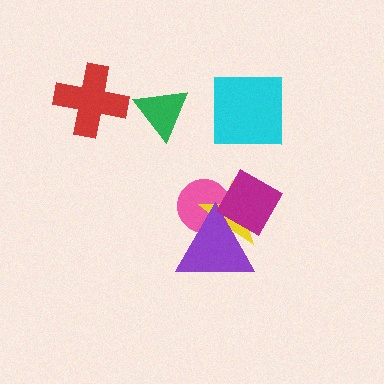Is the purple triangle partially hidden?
Yes, it is partially covered by another shape.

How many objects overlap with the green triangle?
0 objects overlap with the green triangle.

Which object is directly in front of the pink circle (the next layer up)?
The yellow star is directly in front of the pink circle.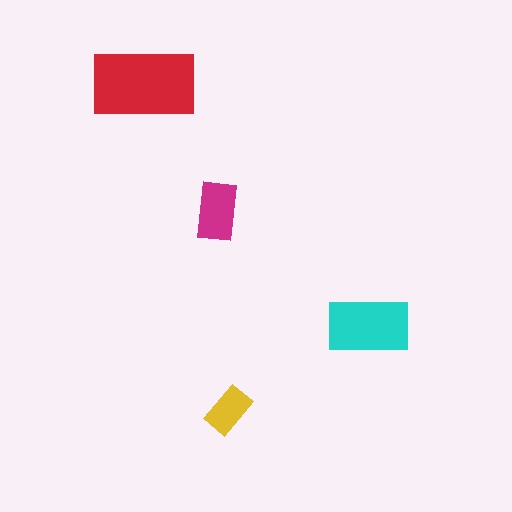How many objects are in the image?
There are 4 objects in the image.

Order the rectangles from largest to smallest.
the red one, the cyan one, the magenta one, the yellow one.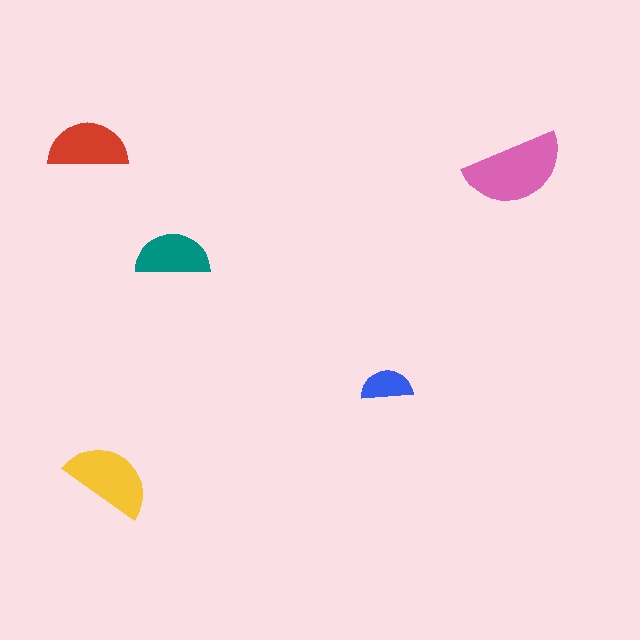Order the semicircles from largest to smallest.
the pink one, the yellow one, the red one, the teal one, the blue one.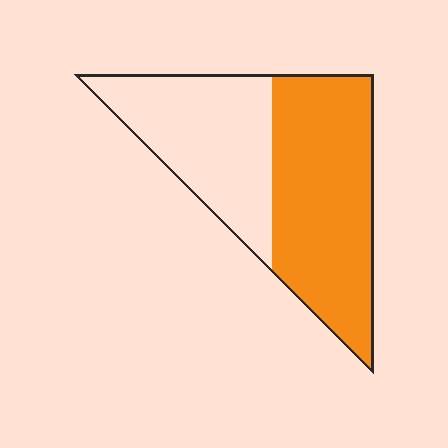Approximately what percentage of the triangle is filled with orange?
Approximately 55%.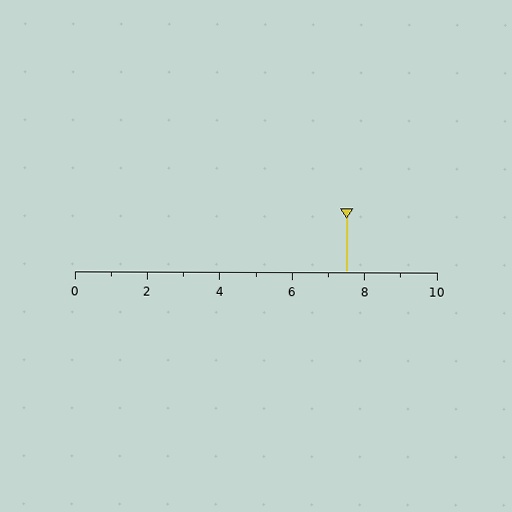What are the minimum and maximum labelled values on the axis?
The axis runs from 0 to 10.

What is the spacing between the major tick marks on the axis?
The major ticks are spaced 2 apart.